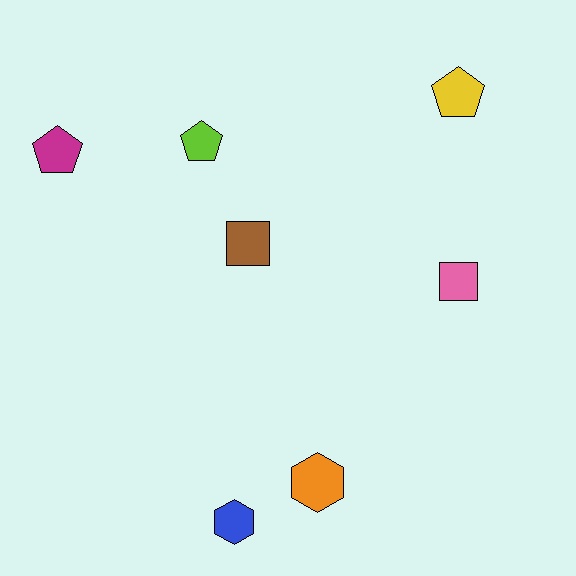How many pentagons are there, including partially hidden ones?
There are 3 pentagons.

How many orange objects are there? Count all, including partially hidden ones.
There is 1 orange object.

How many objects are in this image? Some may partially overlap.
There are 7 objects.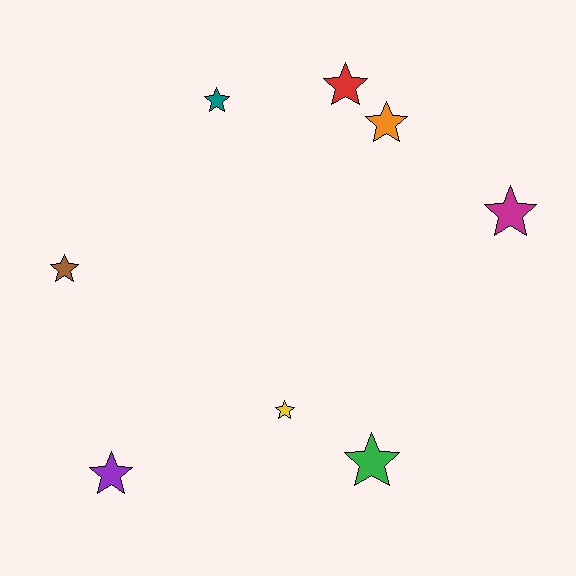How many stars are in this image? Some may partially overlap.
There are 8 stars.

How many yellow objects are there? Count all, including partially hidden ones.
There is 1 yellow object.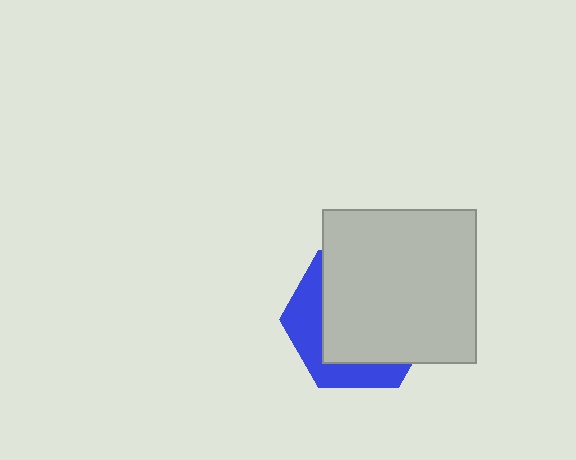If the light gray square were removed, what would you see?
You would see the complete blue hexagon.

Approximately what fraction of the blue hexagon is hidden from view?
Roughly 69% of the blue hexagon is hidden behind the light gray square.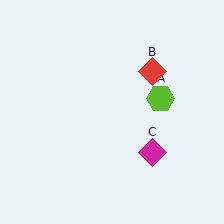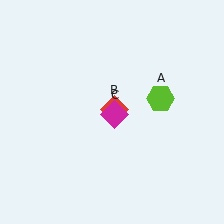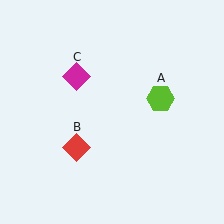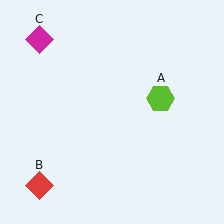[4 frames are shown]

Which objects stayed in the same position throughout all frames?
Lime hexagon (object A) remained stationary.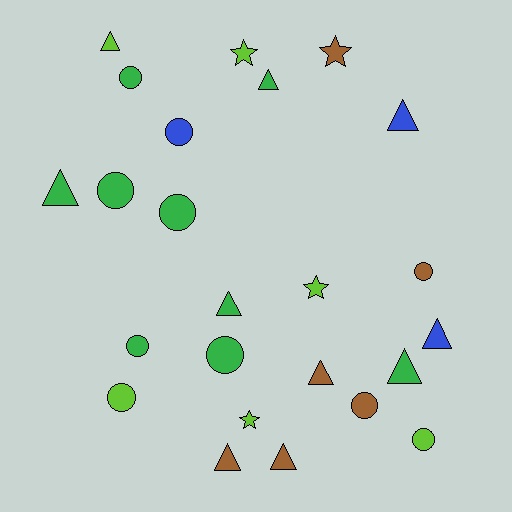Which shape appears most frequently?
Circle, with 10 objects.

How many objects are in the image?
There are 24 objects.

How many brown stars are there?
There is 1 brown star.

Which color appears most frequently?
Green, with 9 objects.